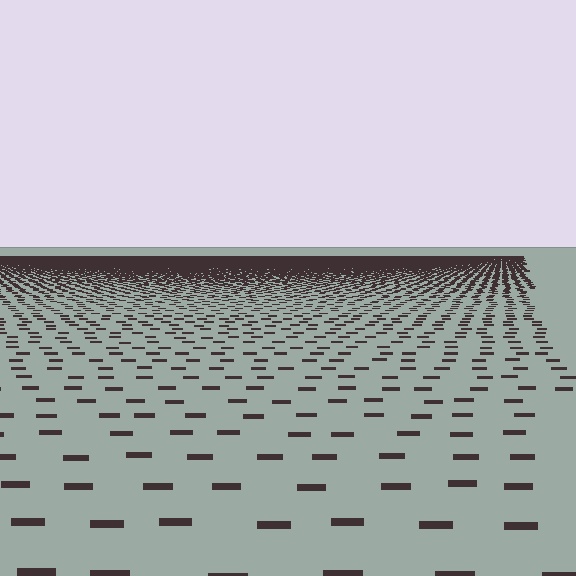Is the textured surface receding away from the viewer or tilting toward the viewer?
The surface is receding away from the viewer. Texture elements get smaller and denser toward the top.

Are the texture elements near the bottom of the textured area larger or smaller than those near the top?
Larger. Near the bottom, elements are closer to the viewer and appear at a bigger on-screen size.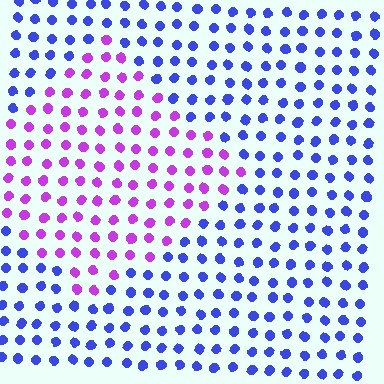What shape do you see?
I see a diamond.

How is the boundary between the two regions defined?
The boundary is defined purely by a slight shift in hue (about 56 degrees). Spacing, size, and orientation are identical on both sides.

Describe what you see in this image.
The image is filled with small blue elements in a uniform arrangement. A diamond-shaped region is visible where the elements are tinted to a slightly different hue, forming a subtle color boundary.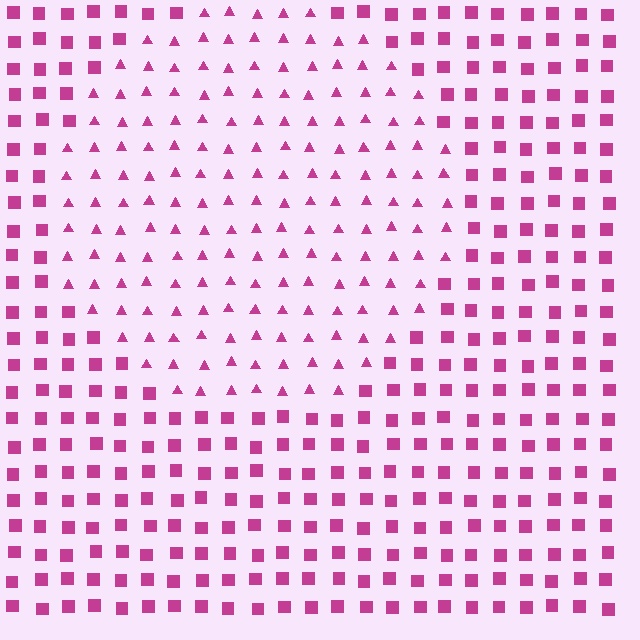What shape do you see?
I see a circle.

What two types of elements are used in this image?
The image uses triangles inside the circle region and squares outside it.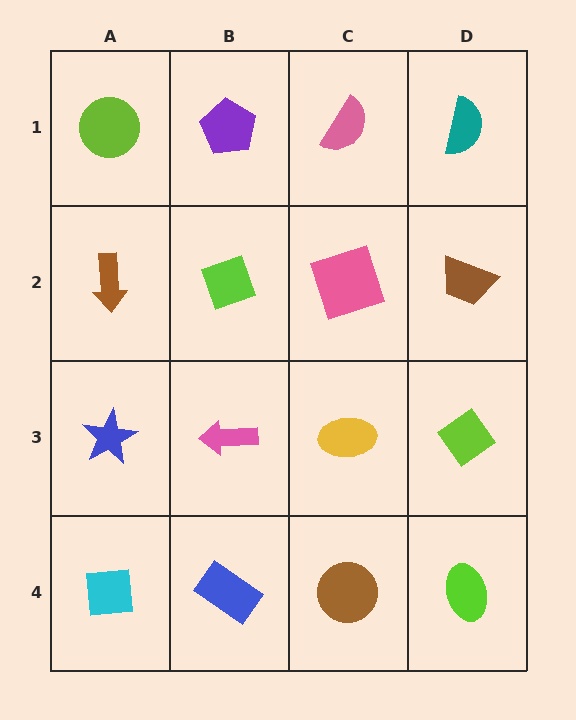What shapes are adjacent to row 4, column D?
A lime diamond (row 3, column D), a brown circle (row 4, column C).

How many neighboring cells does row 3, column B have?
4.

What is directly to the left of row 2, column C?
A lime diamond.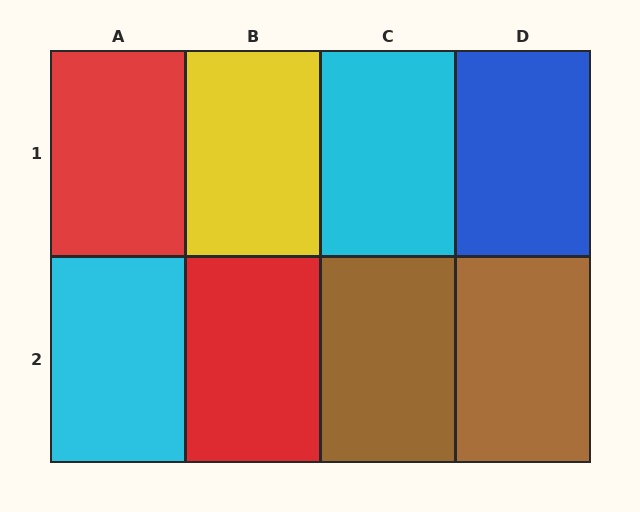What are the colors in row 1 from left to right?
Red, yellow, cyan, blue.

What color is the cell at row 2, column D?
Brown.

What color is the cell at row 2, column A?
Cyan.